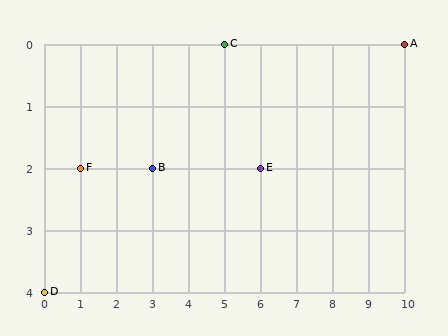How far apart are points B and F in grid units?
Points B and F are 2 columns apart.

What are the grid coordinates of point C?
Point C is at grid coordinates (5, 0).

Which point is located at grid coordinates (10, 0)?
Point A is at (10, 0).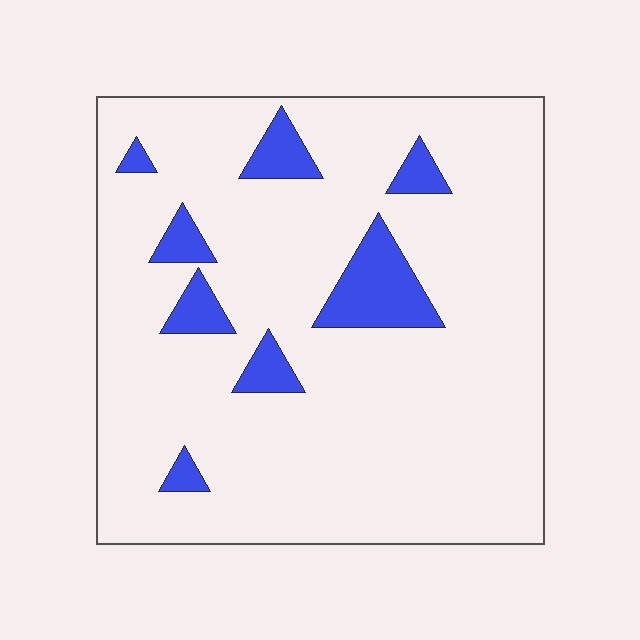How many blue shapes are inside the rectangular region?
8.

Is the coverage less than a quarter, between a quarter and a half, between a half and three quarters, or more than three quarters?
Less than a quarter.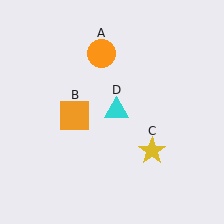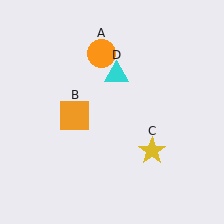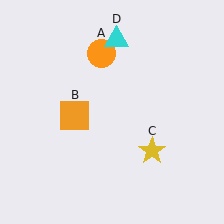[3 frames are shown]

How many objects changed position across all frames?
1 object changed position: cyan triangle (object D).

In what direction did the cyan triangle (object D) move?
The cyan triangle (object D) moved up.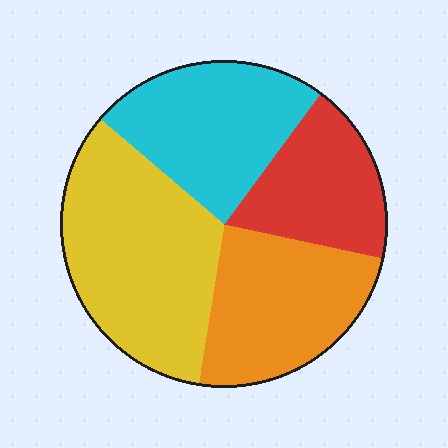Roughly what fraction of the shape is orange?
Orange covers around 25% of the shape.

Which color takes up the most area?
Yellow, at roughly 35%.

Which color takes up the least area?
Red, at roughly 20%.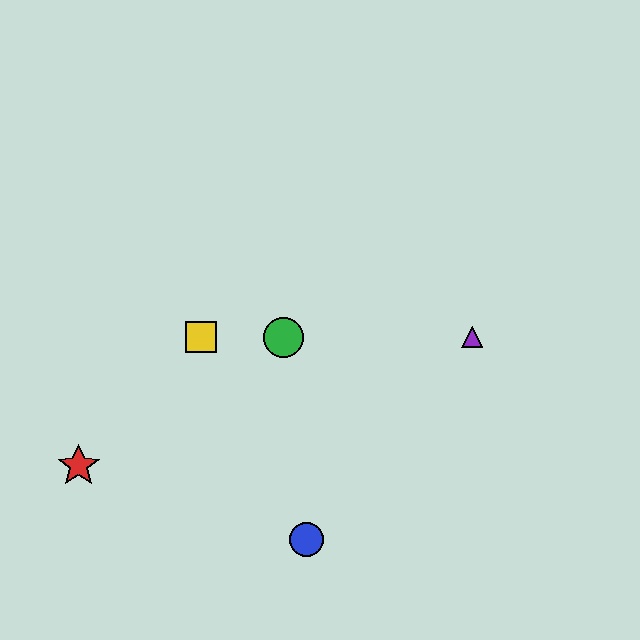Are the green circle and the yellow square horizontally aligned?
Yes, both are at y≈337.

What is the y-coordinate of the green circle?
The green circle is at y≈337.